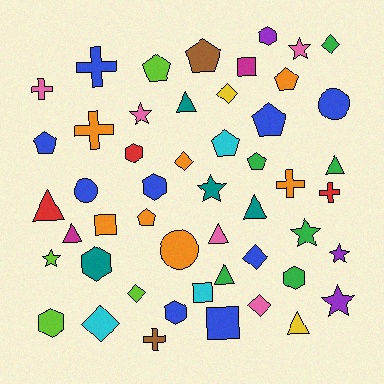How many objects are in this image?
There are 50 objects.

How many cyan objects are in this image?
There are 3 cyan objects.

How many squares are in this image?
There are 4 squares.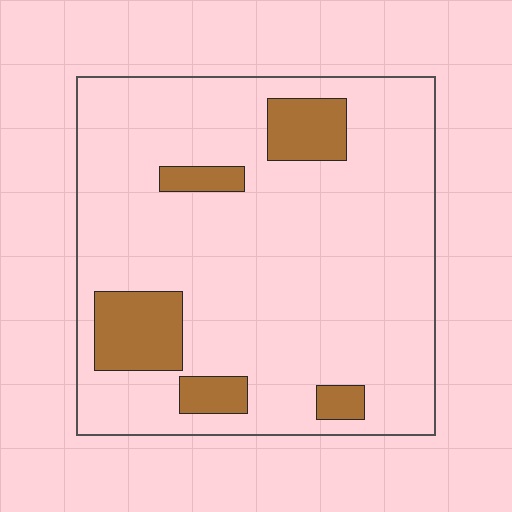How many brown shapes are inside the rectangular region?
5.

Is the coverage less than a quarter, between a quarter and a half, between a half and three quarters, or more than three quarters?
Less than a quarter.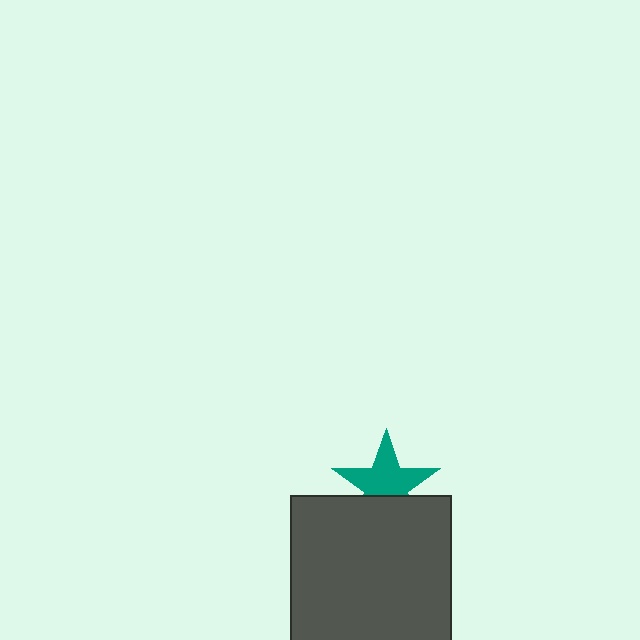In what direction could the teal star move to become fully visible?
The teal star could move up. That would shift it out from behind the dark gray square entirely.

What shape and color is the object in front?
The object in front is a dark gray square.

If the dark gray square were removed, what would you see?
You would see the complete teal star.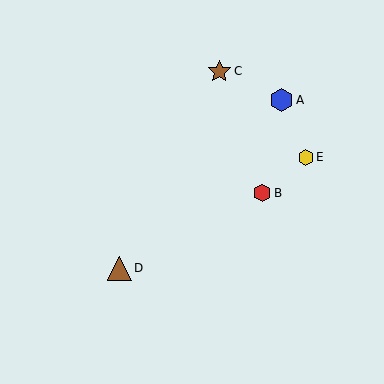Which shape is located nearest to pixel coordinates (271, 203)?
The red hexagon (labeled B) at (262, 193) is nearest to that location.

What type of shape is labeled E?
Shape E is a yellow hexagon.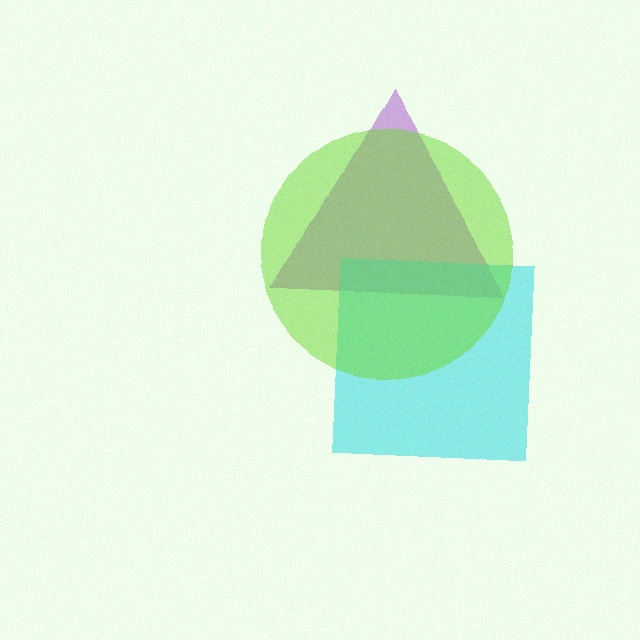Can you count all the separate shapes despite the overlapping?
Yes, there are 3 separate shapes.